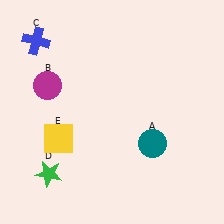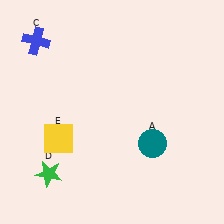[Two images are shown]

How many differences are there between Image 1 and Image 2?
There is 1 difference between the two images.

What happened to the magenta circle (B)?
The magenta circle (B) was removed in Image 2. It was in the top-left area of Image 1.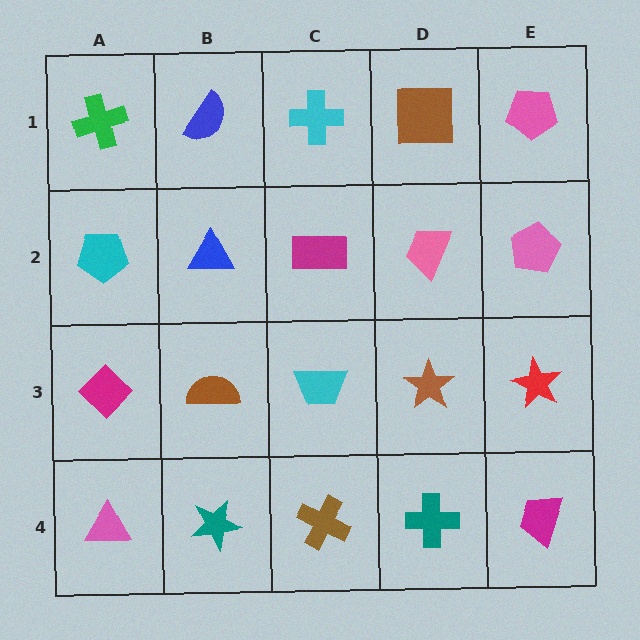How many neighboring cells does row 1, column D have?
3.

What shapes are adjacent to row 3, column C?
A magenta rectangle (row 2, column C), a brown cross (row 4, column C), a brown semicircle (row 3, column B), a brown star (row 3, column D).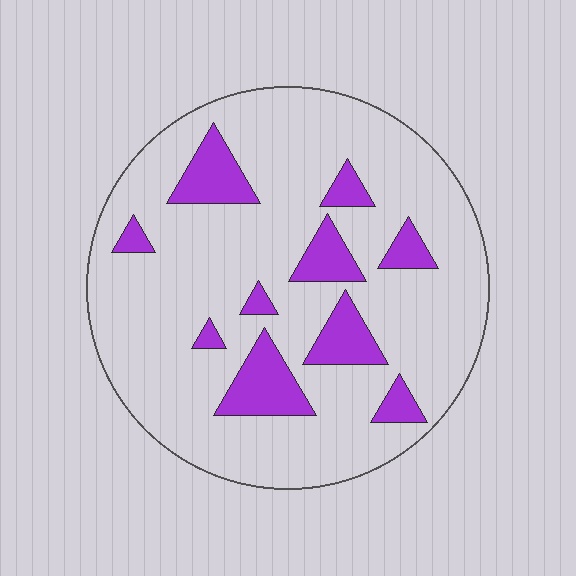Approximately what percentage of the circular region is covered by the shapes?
Approximately 15%.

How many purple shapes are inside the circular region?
10.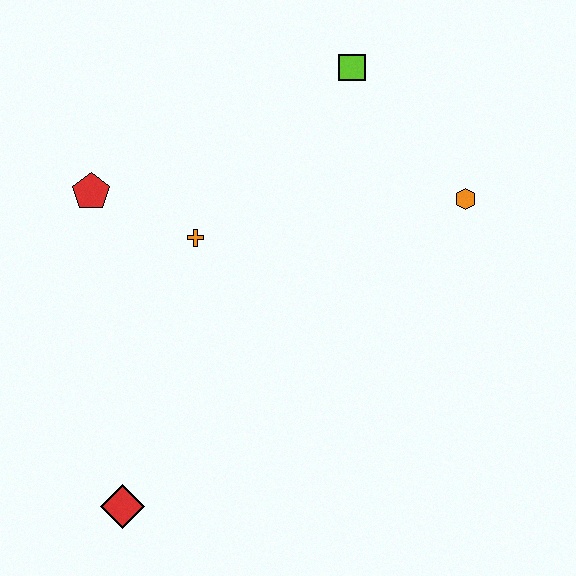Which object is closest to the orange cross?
The red pentagon is closest to the orange cross.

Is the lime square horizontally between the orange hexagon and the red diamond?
Yes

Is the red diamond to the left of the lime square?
Yes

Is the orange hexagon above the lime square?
No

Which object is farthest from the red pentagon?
The orange hexagon is farthest from the red pentagon.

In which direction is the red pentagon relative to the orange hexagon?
The red pentagon is to the left of the orange hexagon.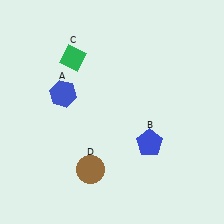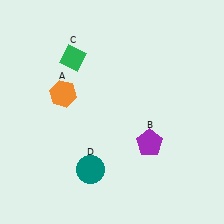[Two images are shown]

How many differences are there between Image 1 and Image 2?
There are 3 differences between the two images.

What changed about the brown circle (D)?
In Image 1, D is brown. In Image 2, it changed to teal.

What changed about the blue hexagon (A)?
In Image 1, A is blue. In Image 2, it changed to orange.